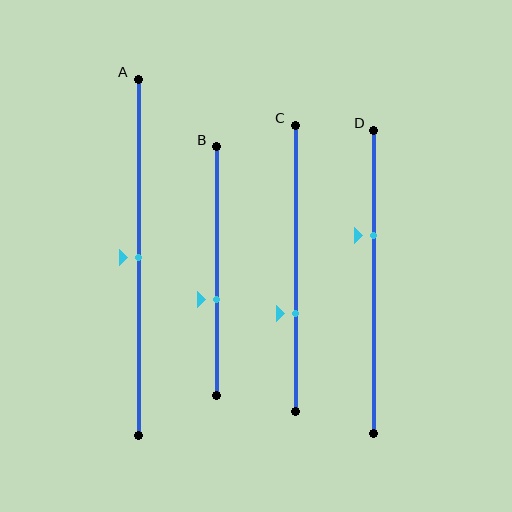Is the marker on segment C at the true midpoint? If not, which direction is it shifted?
No, the marker on segment C is shifted downward by about 16% of the segment length.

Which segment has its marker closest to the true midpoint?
Segment A has its marker closest to the true midpoint.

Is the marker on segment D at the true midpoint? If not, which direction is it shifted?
No, the marker on segment D is shifted upward by about 15% of the segment length.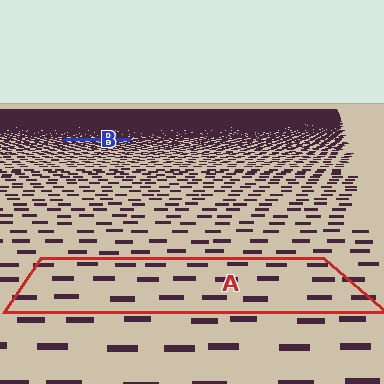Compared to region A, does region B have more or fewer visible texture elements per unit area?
Region B has more texture elements per unit area — they are packed more densely because it is farther away.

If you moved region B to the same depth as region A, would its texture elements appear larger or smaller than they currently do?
They would appear larger. At a closer depth, the same texture elements are projected at a bigger on-screen size.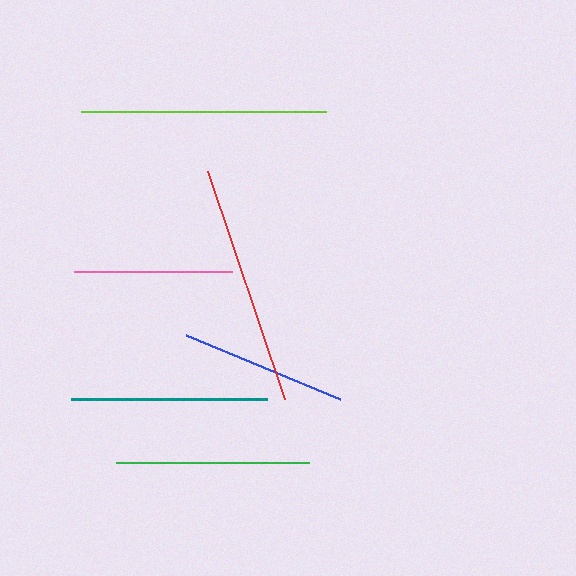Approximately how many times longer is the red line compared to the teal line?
The red line is approximately 1.2 times the length of the teal line.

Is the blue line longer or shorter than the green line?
The green line is longer than the blue line.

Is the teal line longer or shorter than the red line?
The red line is longer than the teal line.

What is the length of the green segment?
The green segment is approximately 193 pixels long.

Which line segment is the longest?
The lime line is the longest at approximately 245 pixels.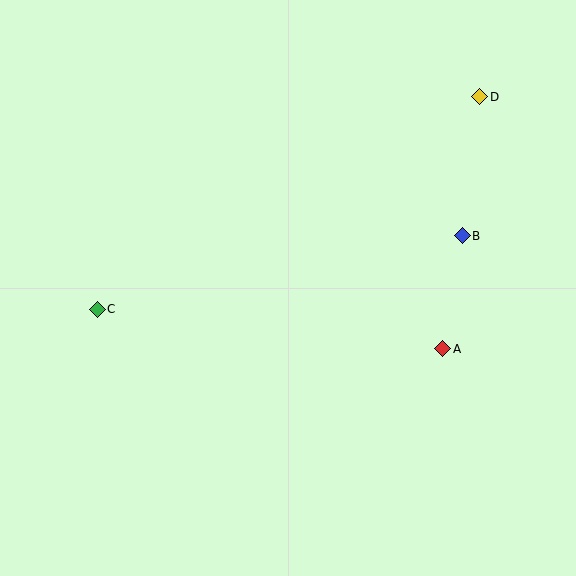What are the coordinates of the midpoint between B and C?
The midpoint between B and C is at (280, 273).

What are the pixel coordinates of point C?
Point C is at (97, 309).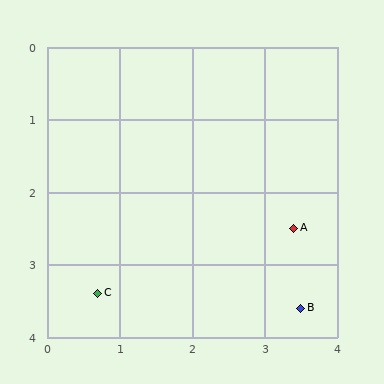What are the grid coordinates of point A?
Point A is at approximately (3.4, 2.5).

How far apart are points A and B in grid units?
Points A and B are about 1.1 grid units apart.